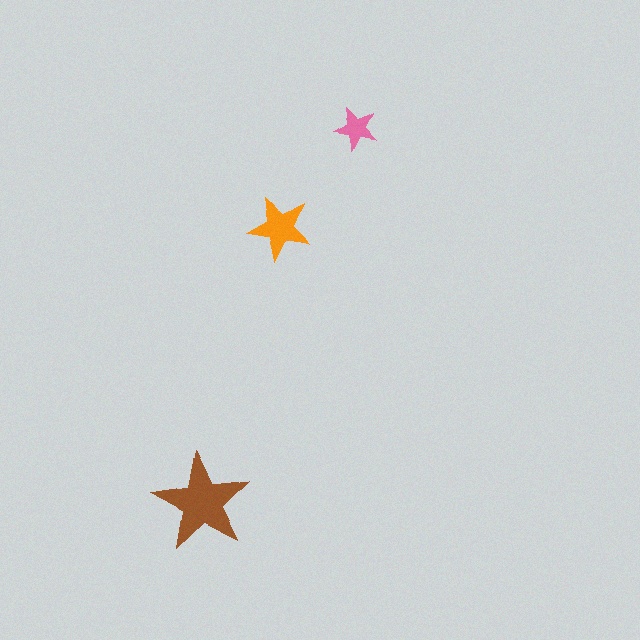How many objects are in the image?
There are 3 objects in the image.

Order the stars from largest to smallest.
the brown one, the orange one, the pink one.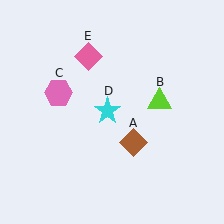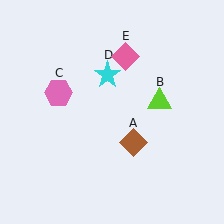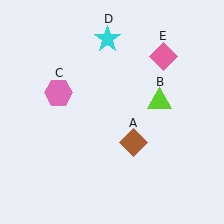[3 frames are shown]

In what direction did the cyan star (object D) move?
The cyan star (object D) moved up.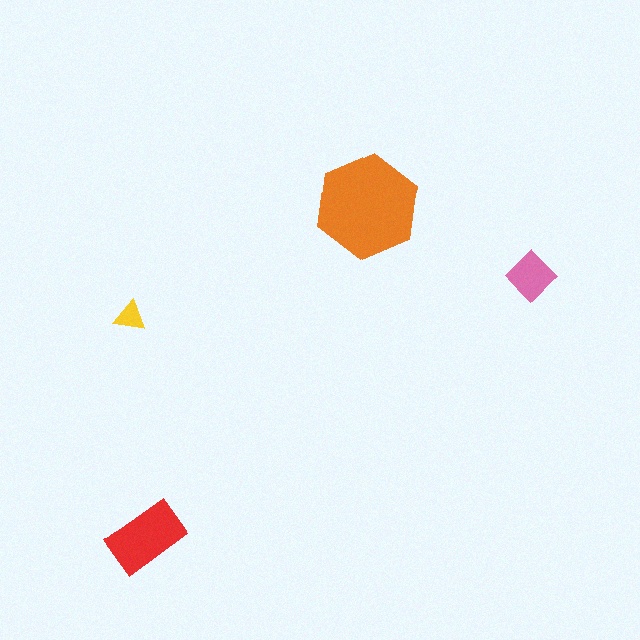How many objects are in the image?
There are 4 objects in the image.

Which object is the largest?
The orange hexagon.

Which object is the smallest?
The yellow triangle.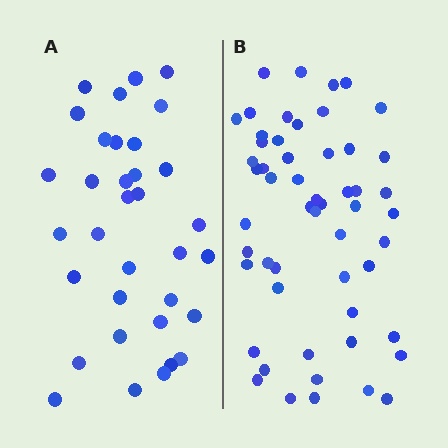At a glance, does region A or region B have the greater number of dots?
Region B (the right region) has more dots.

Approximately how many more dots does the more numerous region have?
Region B has approximately 20 more dots than region A.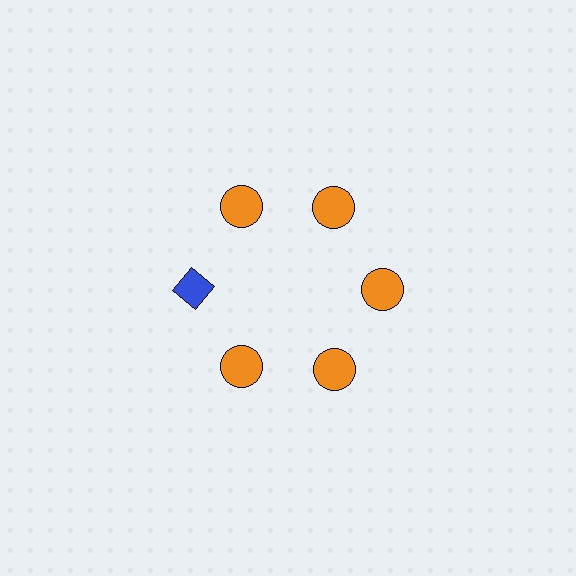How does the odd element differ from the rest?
It differs in both color (blue instead of orange) and shape (diamond instead of circle).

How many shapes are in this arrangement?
There are 6 shapes arranged in a ring pattern.